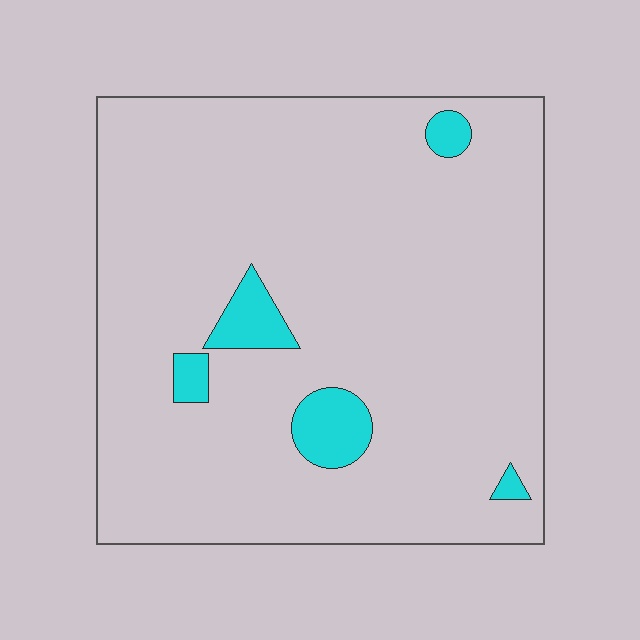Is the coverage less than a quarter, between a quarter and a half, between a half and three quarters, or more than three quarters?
Less than a quarter.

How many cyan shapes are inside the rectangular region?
5.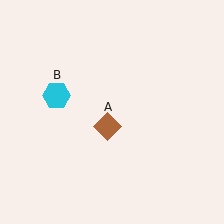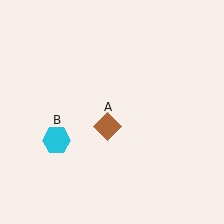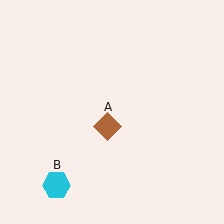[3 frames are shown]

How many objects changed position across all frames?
1 object changed position: cyan hexagon (object B).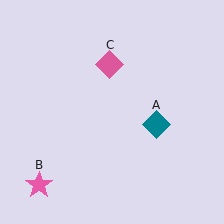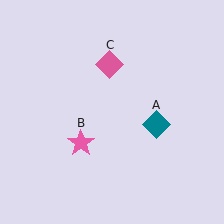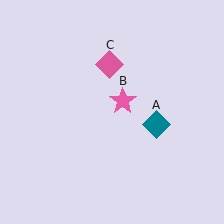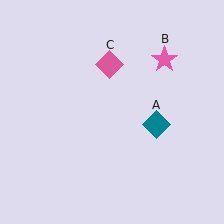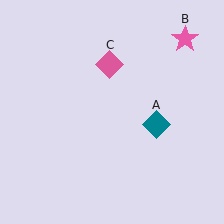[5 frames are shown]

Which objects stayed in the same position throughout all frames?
Teal diamond (object A) and pink diamond (object C) remained stationary.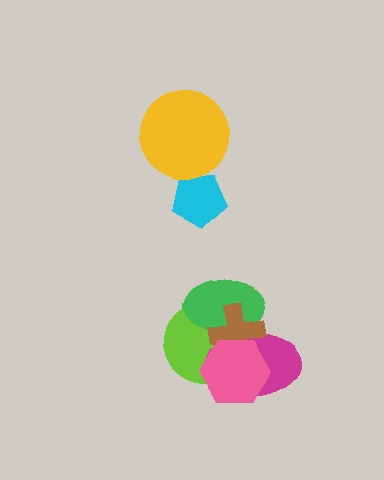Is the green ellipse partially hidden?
Yes, it is partially covered by another shape.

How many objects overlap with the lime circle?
4 objects overlap with the lime circle.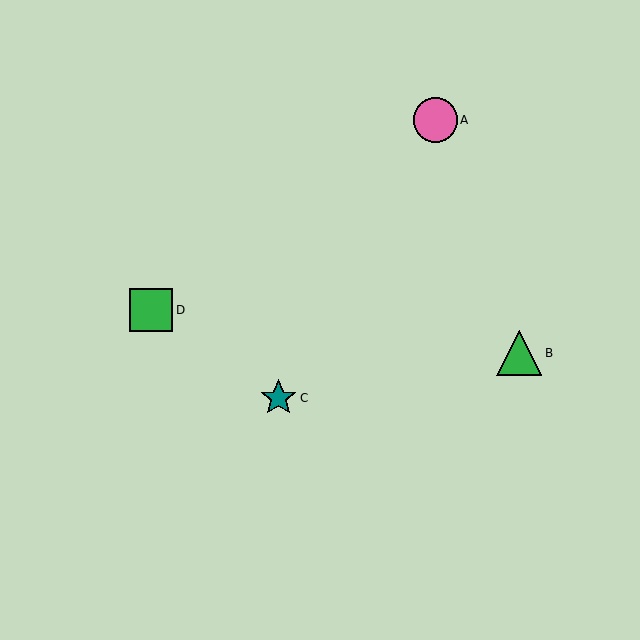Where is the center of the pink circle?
The center of the pink circle is at (435, 120).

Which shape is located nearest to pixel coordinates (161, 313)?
The green square (labeled D) at (151, 310) is nearest to that location.